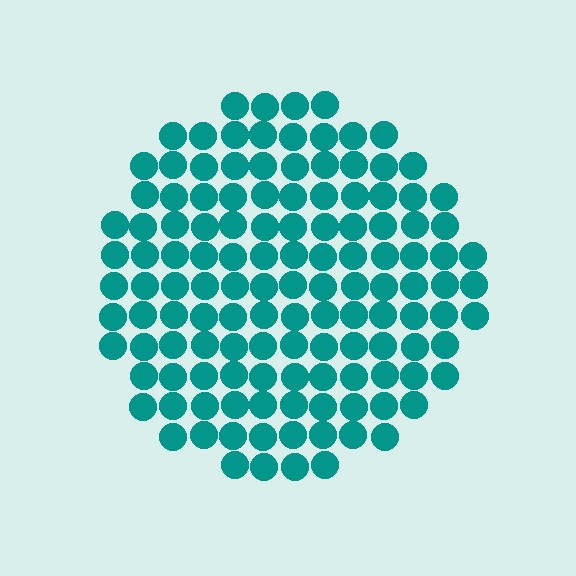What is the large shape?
The large shape is a circle.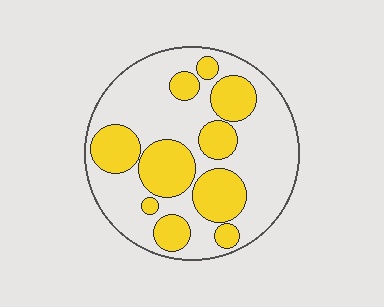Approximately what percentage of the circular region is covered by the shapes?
Approximately 35%.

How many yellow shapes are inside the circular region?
10.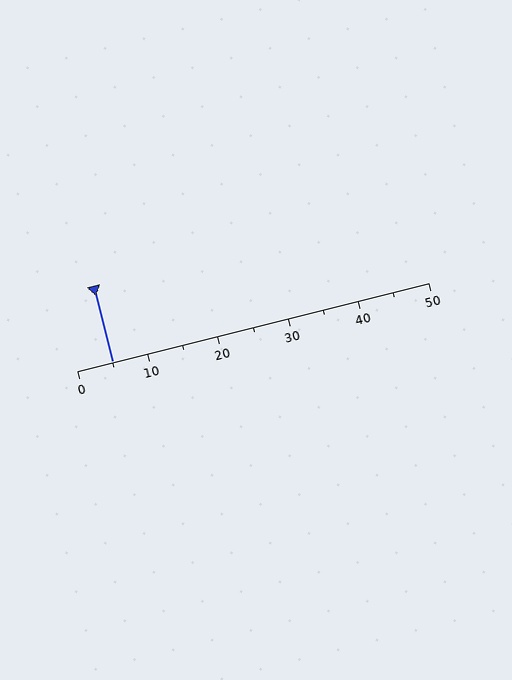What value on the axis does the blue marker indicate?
The marker indicates approximately 5.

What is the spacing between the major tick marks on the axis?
The major ticks are spaced 10 apart.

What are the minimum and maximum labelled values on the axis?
The axis runs from 0 to 50.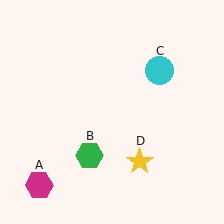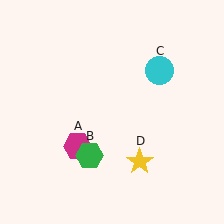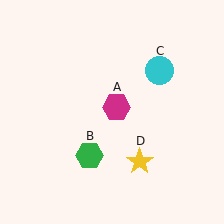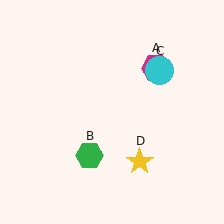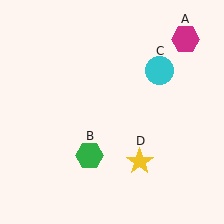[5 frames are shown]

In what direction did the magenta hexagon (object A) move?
The magenta hexagon (object A) moved up and to the right.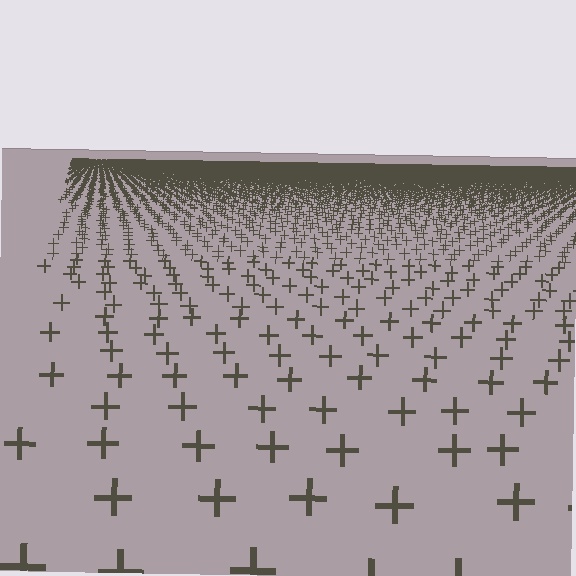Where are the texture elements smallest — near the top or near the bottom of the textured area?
Near the top.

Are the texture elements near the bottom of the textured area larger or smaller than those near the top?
Larger. Near the bottom, elements are closer to the viewer and appear at a bigger on-screen size.